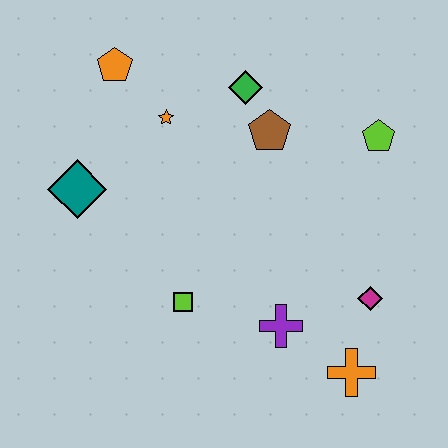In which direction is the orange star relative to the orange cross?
The orange star is above the orange cross.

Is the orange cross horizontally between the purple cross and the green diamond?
No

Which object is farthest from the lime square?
The lime pentagon is farthest from the lime square.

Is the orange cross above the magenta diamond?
No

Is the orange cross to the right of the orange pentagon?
Yes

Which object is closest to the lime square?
The purple cross is closest to the lime square.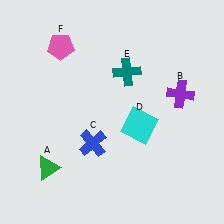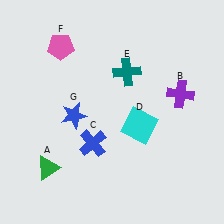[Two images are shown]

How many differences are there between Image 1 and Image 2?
There is 1 difference between the two images.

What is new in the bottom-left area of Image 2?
A blue star (G) was added in the bottom-left area of Image 2.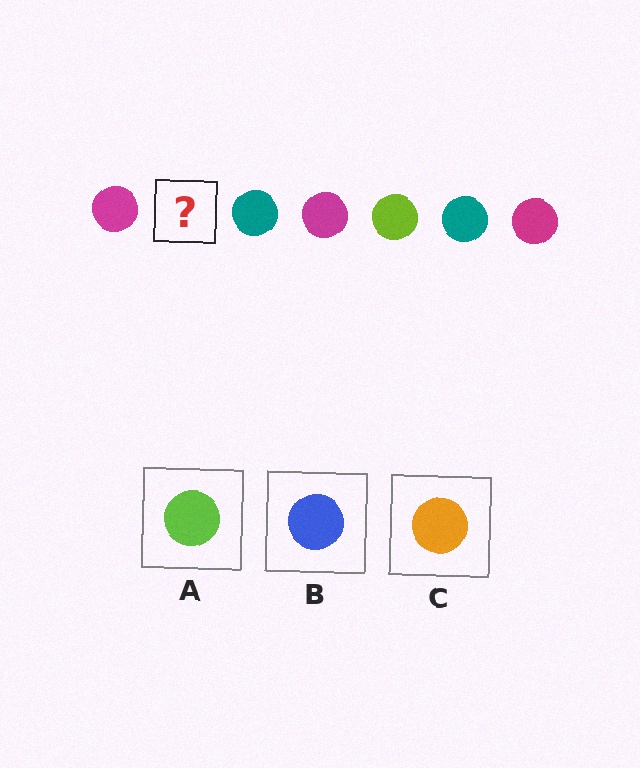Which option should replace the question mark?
Option A.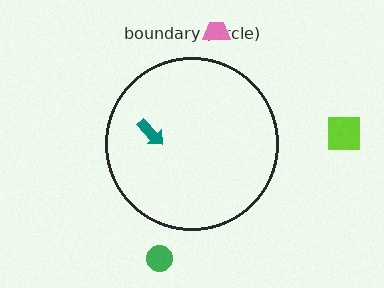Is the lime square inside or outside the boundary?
Outside.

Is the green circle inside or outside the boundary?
Outside.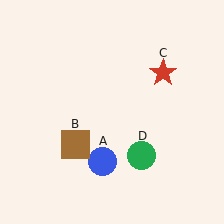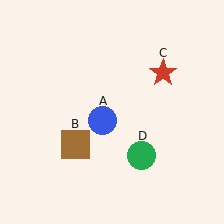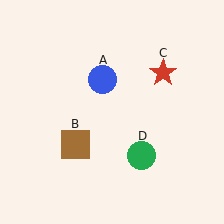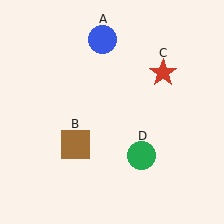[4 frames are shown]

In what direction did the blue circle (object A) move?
The blue circle (object A) moved up.